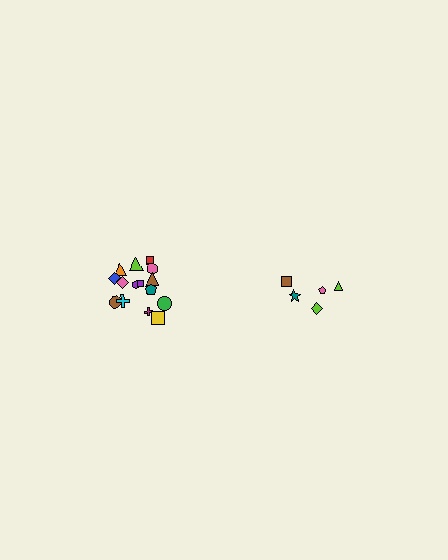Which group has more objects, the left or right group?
The left group.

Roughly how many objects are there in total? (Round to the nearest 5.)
Roughly 20 objects in total.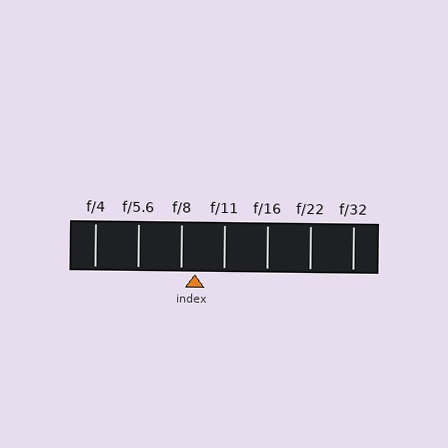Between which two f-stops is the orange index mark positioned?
The index mark is between f/8 and f/11.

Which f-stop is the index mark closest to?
The index mark is closest to f/8.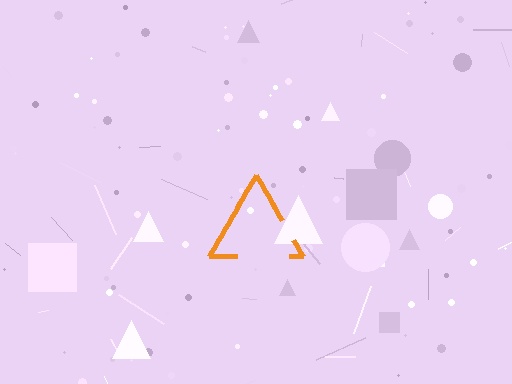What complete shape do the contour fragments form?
The contour fragments form a triangle.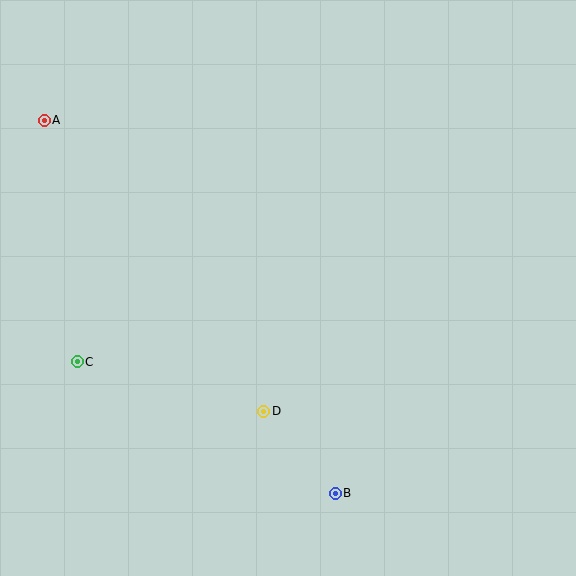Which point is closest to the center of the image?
Point D at (264, 411) is closest to the center.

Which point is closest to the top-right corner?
Point D is closest to the top-right corner.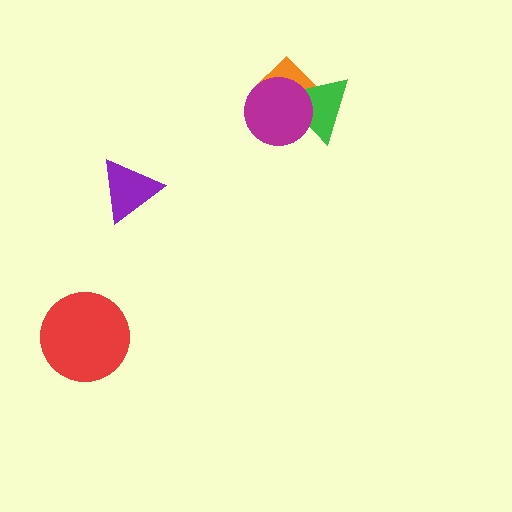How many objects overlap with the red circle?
0 objects overlap with the red circle.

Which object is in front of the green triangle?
The magenta circle is in front of the green triangle.